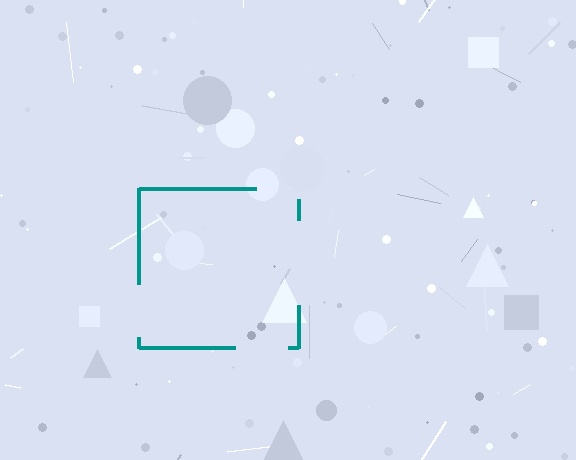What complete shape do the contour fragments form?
The contour fragments form a square.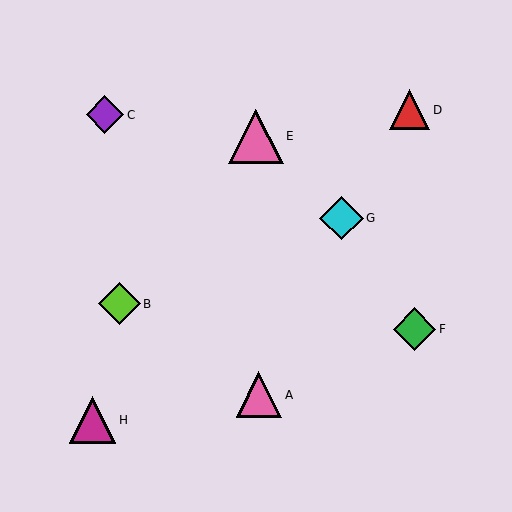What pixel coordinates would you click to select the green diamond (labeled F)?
Click at (414, 329) to select the green diamond F.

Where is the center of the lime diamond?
The center of the lime diamond is at (119, 304).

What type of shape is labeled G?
Shape G is a cyan diamond.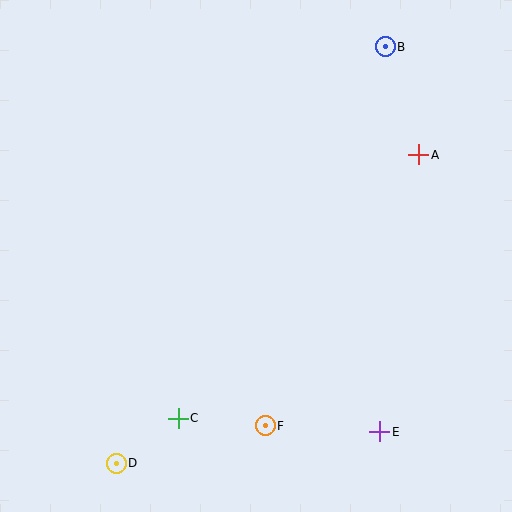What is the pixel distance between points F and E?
The distance between F and E is 114 pixels.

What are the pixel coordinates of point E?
Point E is at (380, 432).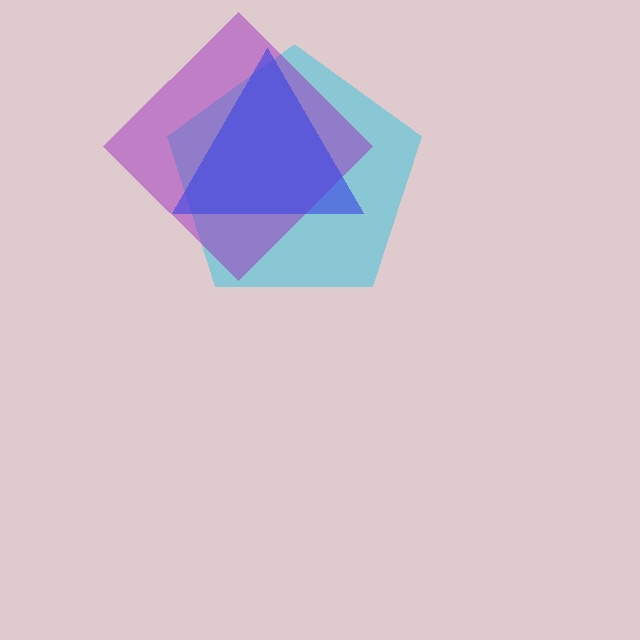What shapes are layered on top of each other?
The layered shapes are: a cyan pentagon, a purple diamond, a blue triangle.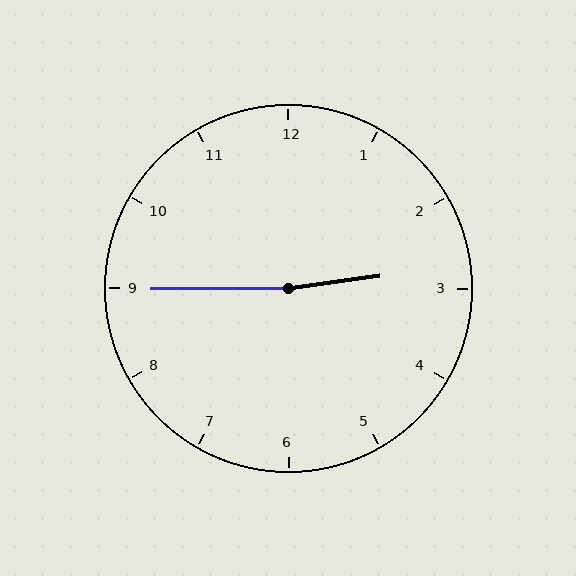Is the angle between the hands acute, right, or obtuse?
It is obtuse.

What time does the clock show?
2:45.